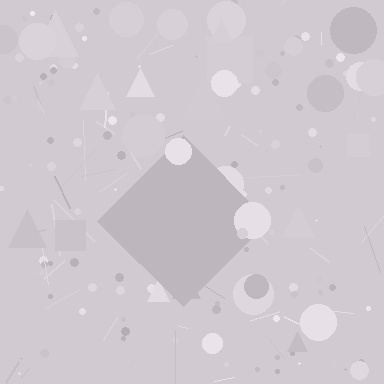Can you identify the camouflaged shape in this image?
The camouflaged shape is a diamond.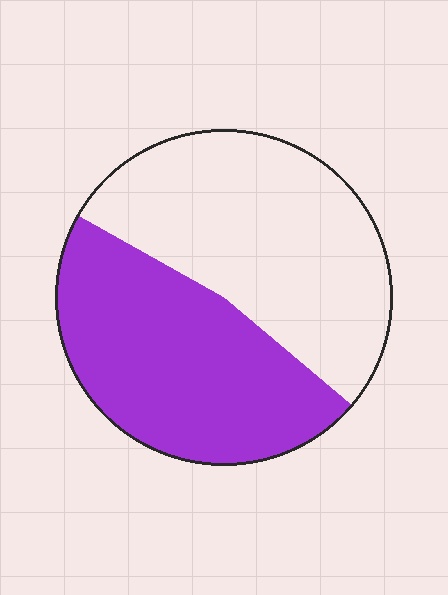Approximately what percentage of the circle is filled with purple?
Approximately 45%.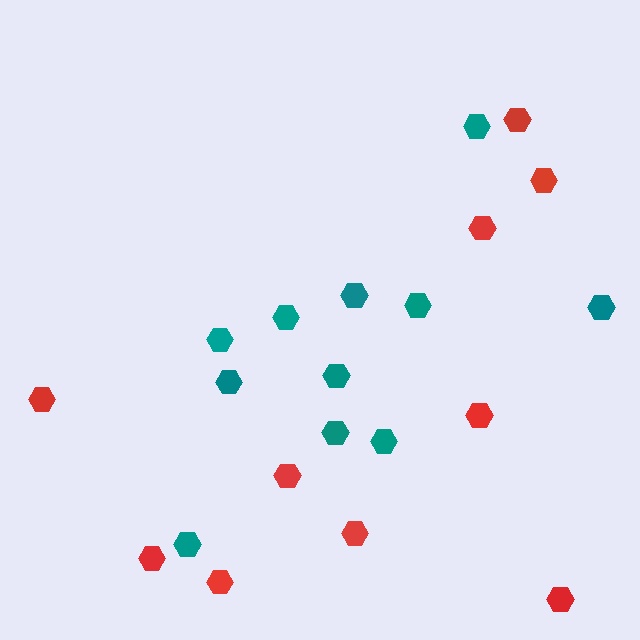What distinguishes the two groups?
There are 2 groups: one group of red hexagons (10) and one group of teal hexagons (11).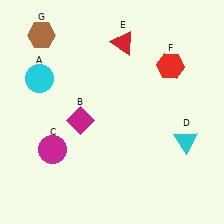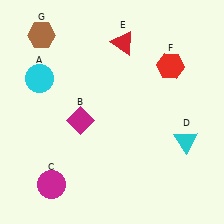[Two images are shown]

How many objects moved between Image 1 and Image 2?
1 object moved between the two images.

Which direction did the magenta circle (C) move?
The magenta circle (C) moved down.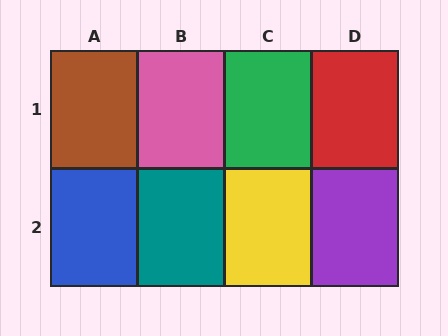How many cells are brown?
1 cell is brown.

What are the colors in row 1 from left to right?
Brown, pink, green, red.